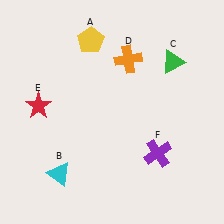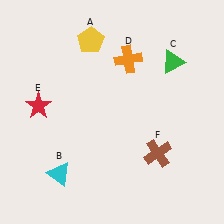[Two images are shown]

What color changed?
The cross (F) changed from purple in Image 1 to brown in Image 2.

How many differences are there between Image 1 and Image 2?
There is 1 difference between the two images.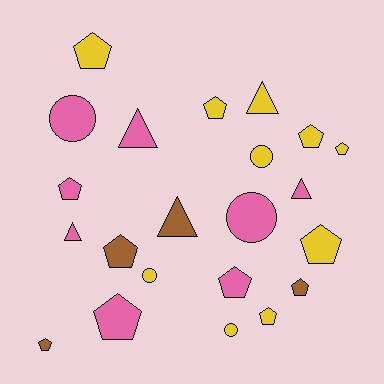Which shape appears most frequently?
Pentagon, with 12 objects.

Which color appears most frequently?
Yellow, with 10 objects.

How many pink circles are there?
There are 2 pink circles.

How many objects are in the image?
There are 22 objects.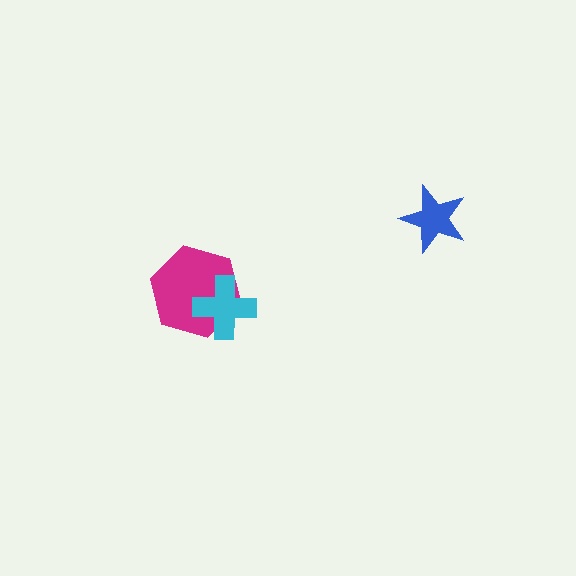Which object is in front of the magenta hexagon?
The cyan cross is in front of the magenta hexagon.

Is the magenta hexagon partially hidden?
Yes, it is partially covered by another shape.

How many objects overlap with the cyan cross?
1 object overlaps with the cyan cross.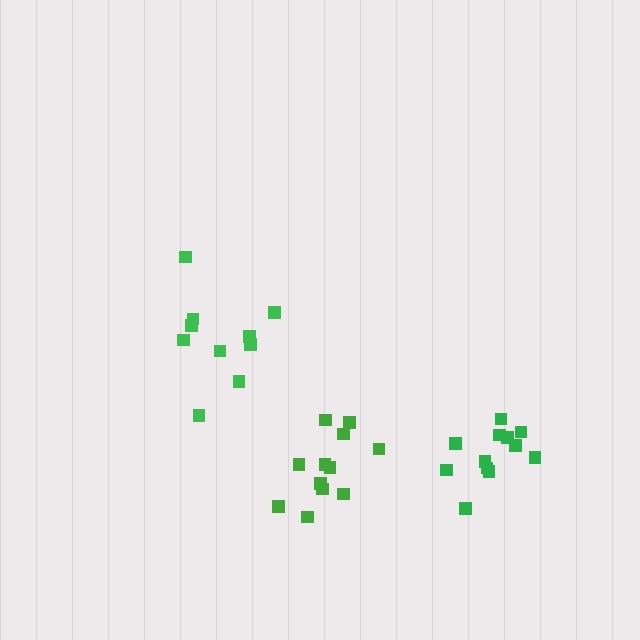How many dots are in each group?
Group 1: 10 dots, Group 2: 12 dots, Group 3: 12 dots (34 total).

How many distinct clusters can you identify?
There are 3 distinct clusters.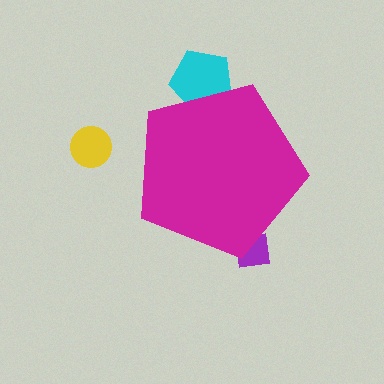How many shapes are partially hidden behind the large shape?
2 shapes are partially hidden.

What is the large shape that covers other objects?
A magenta pentagon.